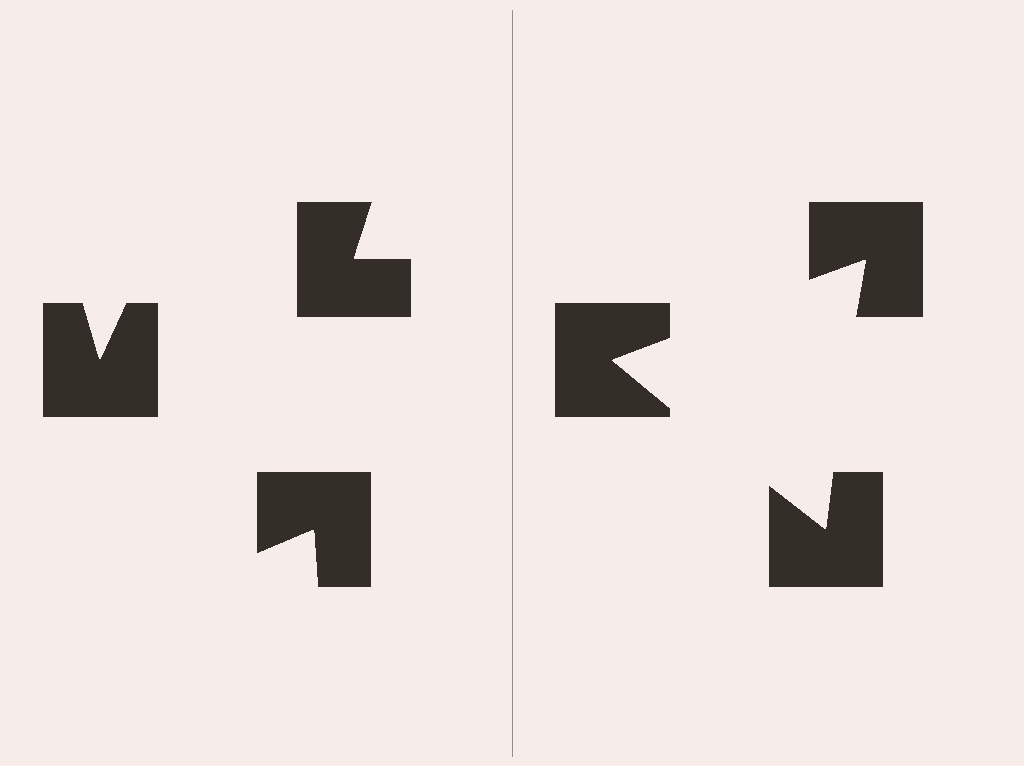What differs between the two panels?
The notched squares are positioned identically on both sides; only the wedge orientations differ. On the right they align to a triangle; on the left they are misaligned.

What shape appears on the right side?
An illusory triangle.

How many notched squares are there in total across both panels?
6 — 3 on each side.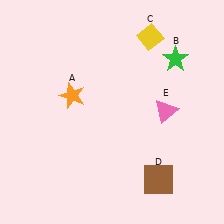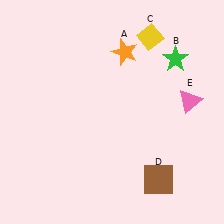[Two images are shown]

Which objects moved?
The objects that moved are: the orange star (A), the pink triangle (E).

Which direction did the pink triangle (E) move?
The pink triangle (E) moved right.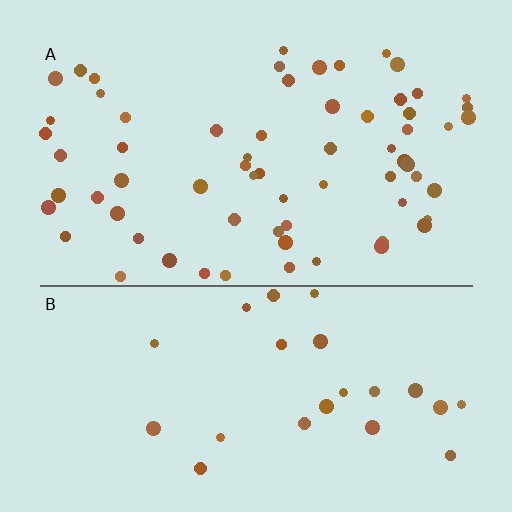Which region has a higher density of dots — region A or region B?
A (the top).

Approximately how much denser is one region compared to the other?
Approximately 2.8× — region A over region B.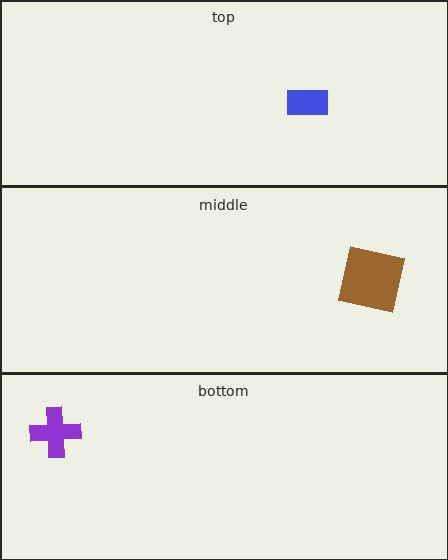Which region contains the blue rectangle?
The top region.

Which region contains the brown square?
The middle region.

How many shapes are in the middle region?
1.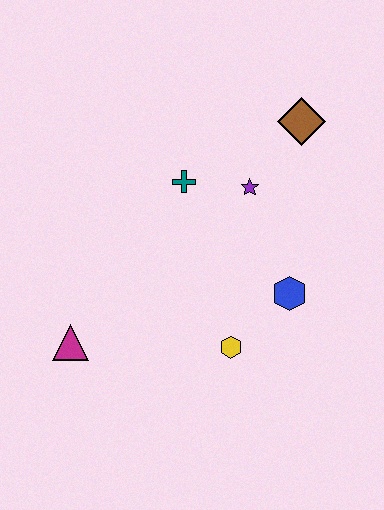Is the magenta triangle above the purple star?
No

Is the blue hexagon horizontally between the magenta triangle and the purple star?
No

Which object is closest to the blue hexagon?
The yellow hexagon is closest to the blue hexagon.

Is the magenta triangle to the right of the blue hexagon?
No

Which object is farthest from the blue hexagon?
The magenta triangle is farthest from the blue hexagon.